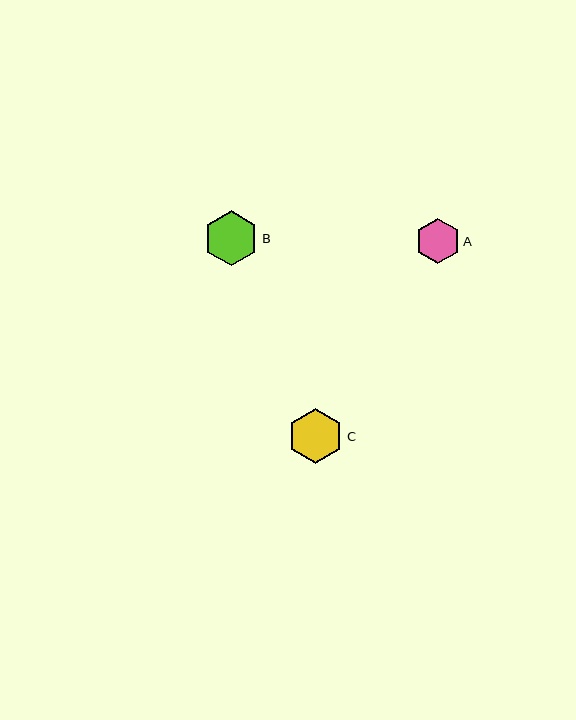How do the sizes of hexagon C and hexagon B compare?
Hexagon C and hexagon B are approximately the same size.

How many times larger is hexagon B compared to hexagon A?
Hexagon B is approximately 1.2 times the size of hexagon A.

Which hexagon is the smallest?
Hexagon A is the smallest with a size of approximately 45 pixels.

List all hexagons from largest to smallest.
From largest to smallest: C, B, A.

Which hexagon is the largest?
Hexagon C is the largest with a size of approximately 55 pixels.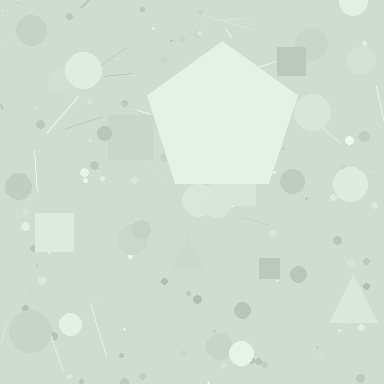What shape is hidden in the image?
A pentagon is hidden in the image.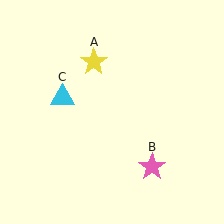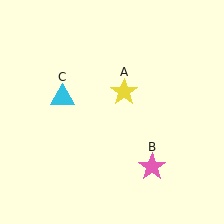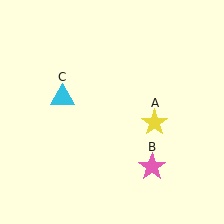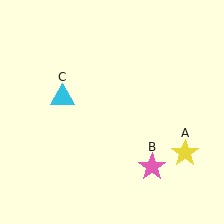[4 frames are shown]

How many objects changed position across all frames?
1 object changed position: yellow star (object A).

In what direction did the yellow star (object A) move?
The yellow star (object A) moved down and to the right.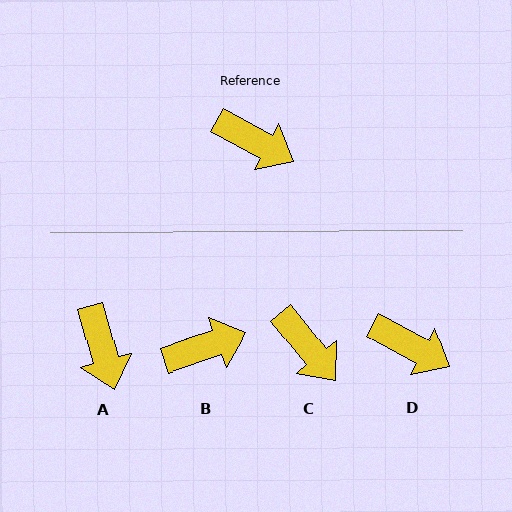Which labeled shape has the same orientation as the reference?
D.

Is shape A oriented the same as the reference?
No, it is off by about 46 degrees.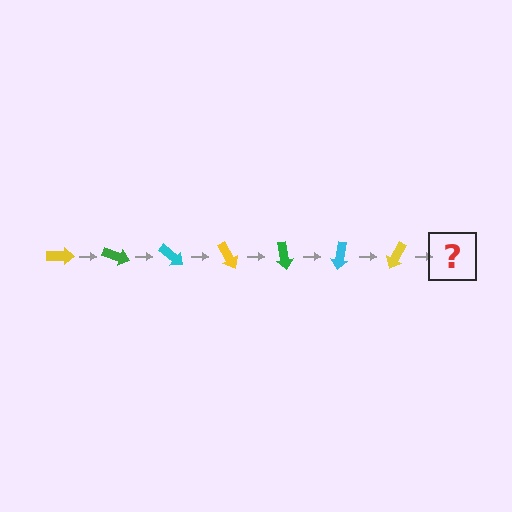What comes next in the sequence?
The next element should be a green arrow, rotated 140 degrees from the start.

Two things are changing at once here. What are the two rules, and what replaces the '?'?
The two rules are that it rotates 20 degrees each step and the color cycles through yellow, green, and cyan. The '?' should be a green arrow, rotated 140 degrees from the start.